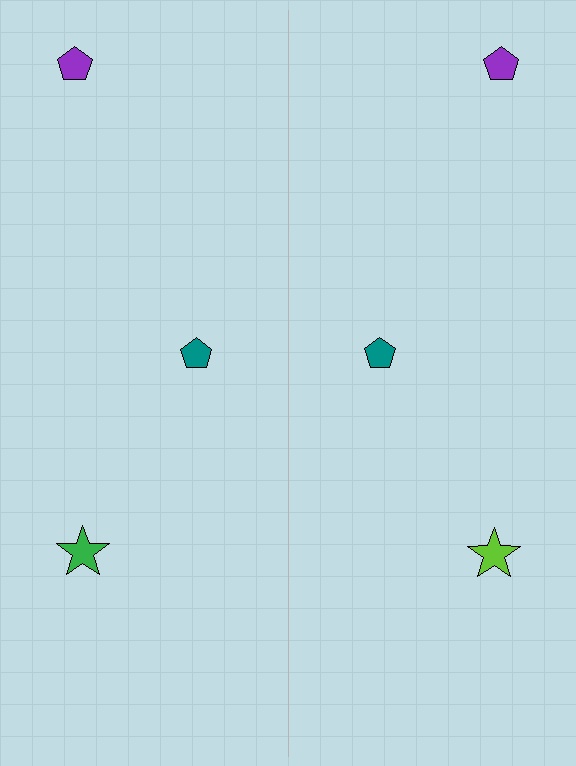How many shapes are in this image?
There are 6 shapes in this image.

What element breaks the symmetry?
The lime star on the right side breaks the symmetry — its mirror counterpart is green.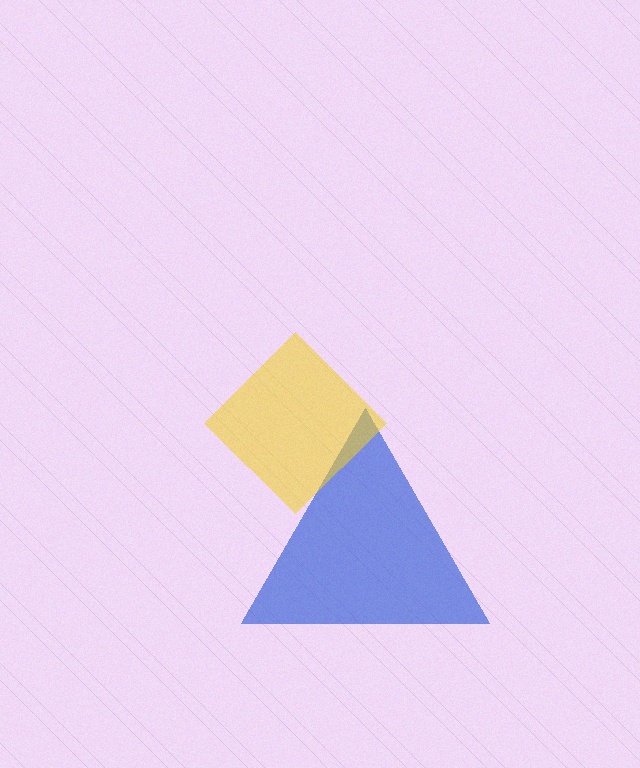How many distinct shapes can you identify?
There are 2 distinct shapes: a blue triangle, a yellow diamond.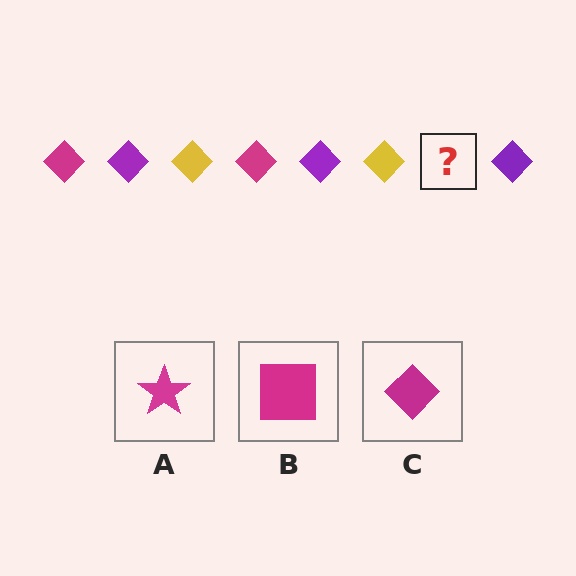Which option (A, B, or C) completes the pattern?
C.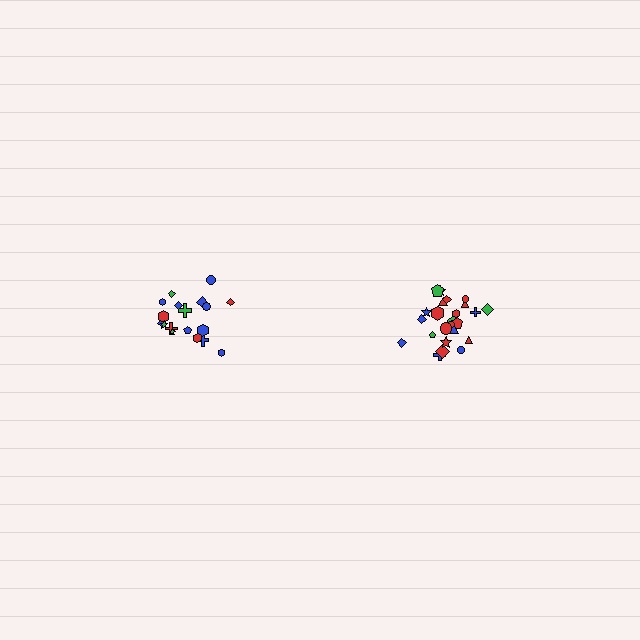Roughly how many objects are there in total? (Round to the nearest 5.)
Roughly 45 objects in total.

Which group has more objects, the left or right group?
The right group.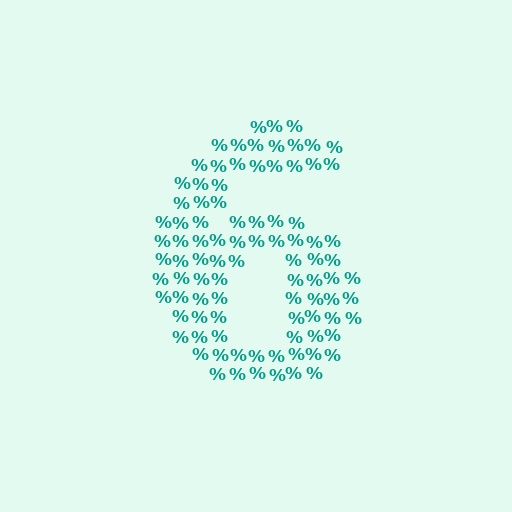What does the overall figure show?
The overall figure shows the digit 6.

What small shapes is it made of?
It is made of small percent signs.